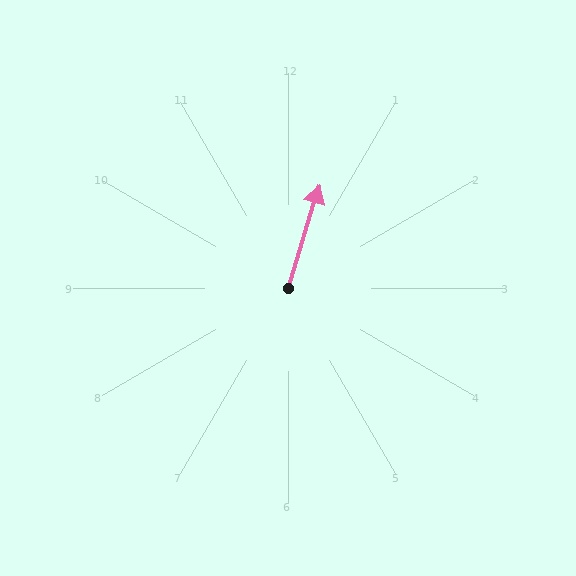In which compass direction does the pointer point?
North.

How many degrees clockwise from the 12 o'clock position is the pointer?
Approximately 17 degrees.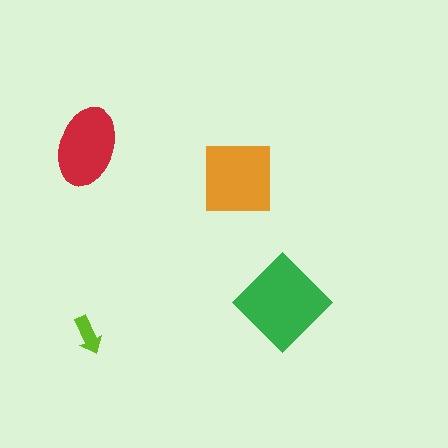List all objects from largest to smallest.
The green diamond, the orange square, the red ellipse, the lime arrow.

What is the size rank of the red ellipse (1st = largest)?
3rd.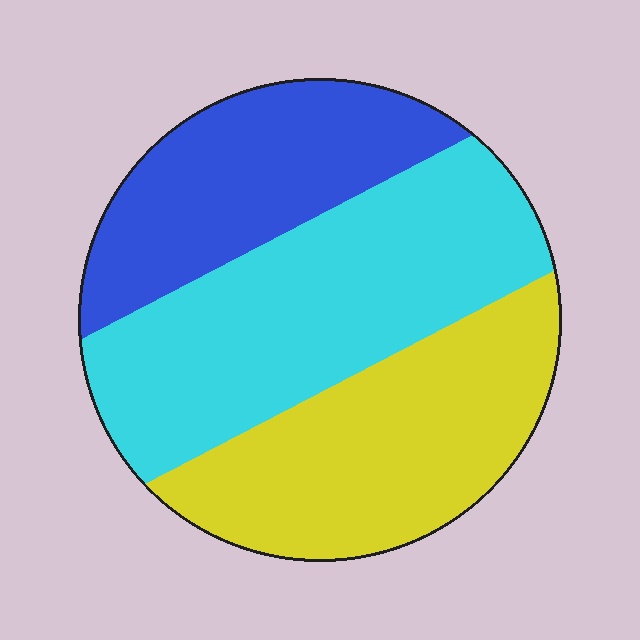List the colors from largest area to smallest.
From largest to smallest: cyan, yellow, blue.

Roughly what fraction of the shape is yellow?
Yellow covers about 35% of the shape.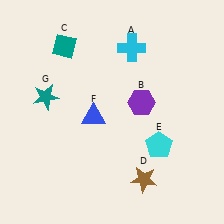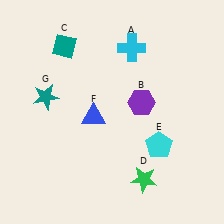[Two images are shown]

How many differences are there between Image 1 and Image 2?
There is 1 difference between the two images.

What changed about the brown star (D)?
In Image 1, D is brown. In Image 2, it changed to green.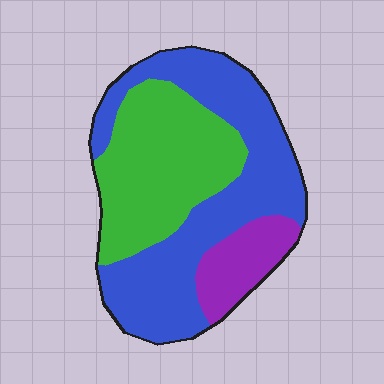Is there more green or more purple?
Green.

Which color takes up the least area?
Purple, at roughly 15%.